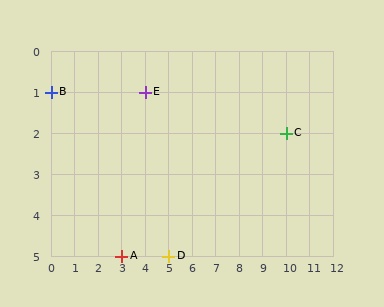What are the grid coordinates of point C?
Point C is at grid coordinates (10, 2).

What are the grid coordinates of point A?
Point A is at grid coordinates (3, 5).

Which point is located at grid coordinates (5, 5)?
Point D is at (5, 5).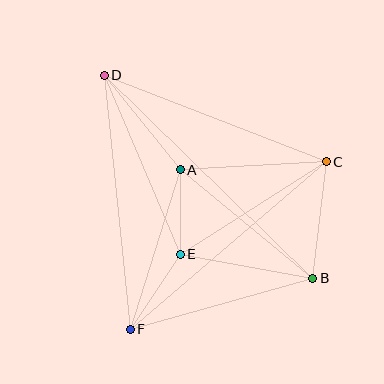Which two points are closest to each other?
Points A and E are closest to each other.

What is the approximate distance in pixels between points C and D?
The distance between C and D is approximately 238 pixels.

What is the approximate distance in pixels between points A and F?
The distance between A and F is approximately 168 pixels.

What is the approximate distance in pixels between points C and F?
The distance between C and F is approximately 258 pixels.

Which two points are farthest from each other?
Points B and D are farthest from each other.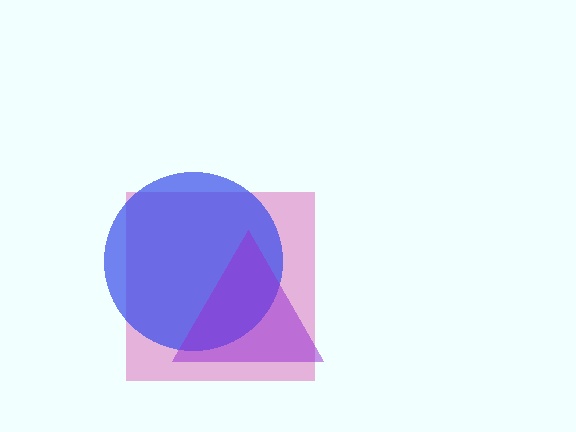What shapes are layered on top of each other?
The layered shapes are: a pink square, a blue circle, a purple triangle.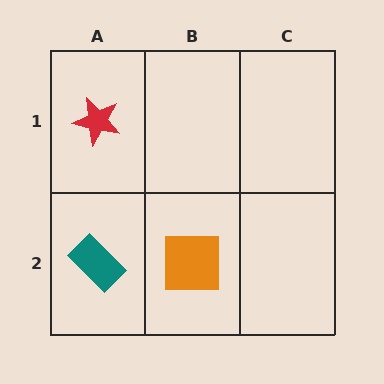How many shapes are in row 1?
1 shape.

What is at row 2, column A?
A teal rectangle.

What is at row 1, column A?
A red star.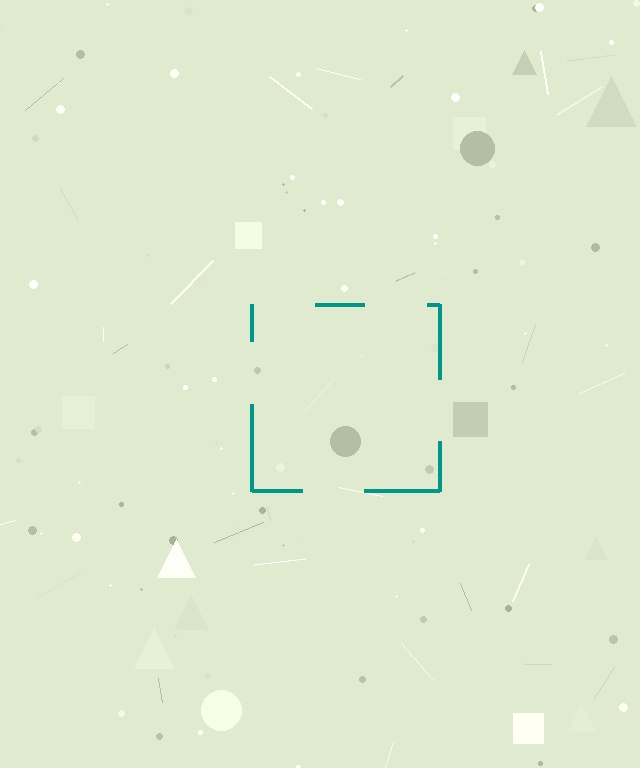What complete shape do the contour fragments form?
The contour fragments form a square.